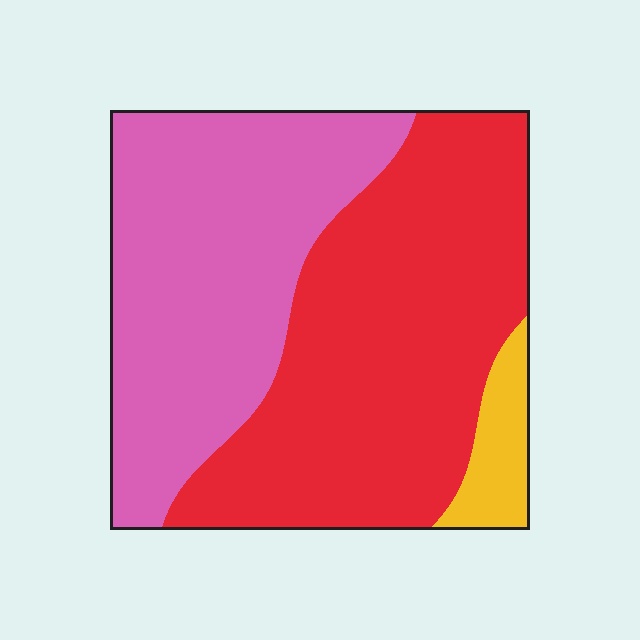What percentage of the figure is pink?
Pink covers about 45% of the figure.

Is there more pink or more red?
Red.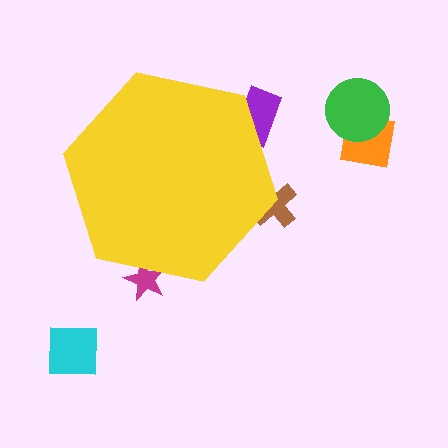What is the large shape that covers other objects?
A yellow hexagon.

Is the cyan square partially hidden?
No, the cyan square is fully visible.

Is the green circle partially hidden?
No, the green circle is fully visible.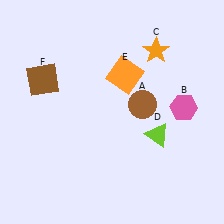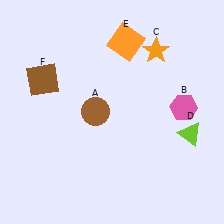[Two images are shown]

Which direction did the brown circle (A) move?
The brown circle (A) moved left.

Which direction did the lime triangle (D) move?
The lime triangle (D) moved right.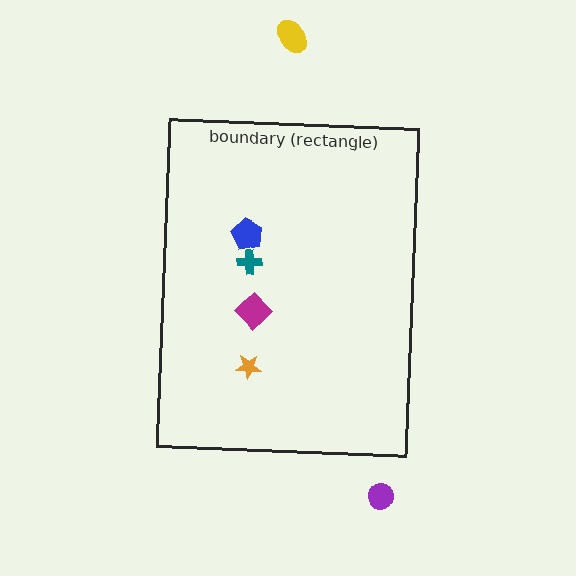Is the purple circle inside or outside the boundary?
Outside.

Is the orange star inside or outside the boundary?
Inside.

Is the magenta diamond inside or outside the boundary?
Inside.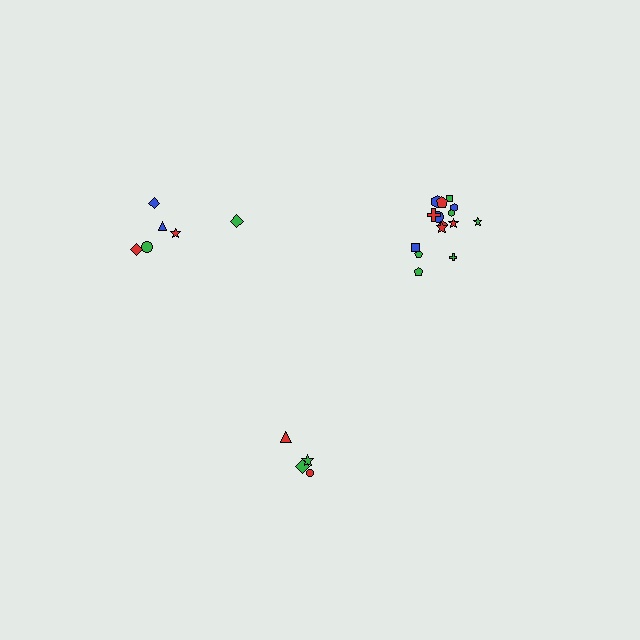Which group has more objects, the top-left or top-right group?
The top-right group.